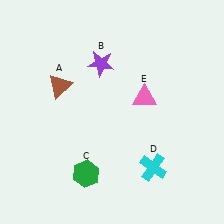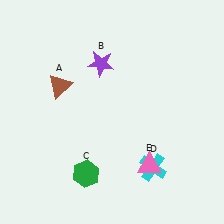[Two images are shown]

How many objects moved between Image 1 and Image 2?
1 object moved between the two images.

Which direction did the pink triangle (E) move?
The pink triangle (E) moved down.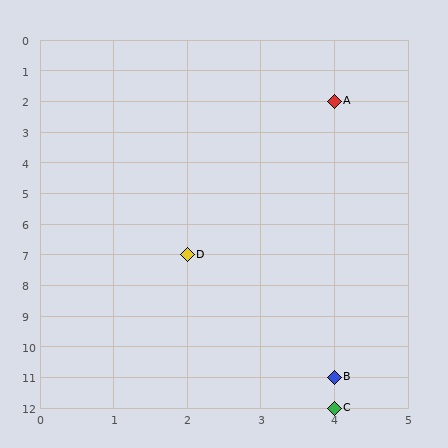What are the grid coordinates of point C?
Point C is at grid coordinates (4, 12).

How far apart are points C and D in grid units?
Points C and D are 2 columns and 5 rows apart (about 5.4 grid units diagonally).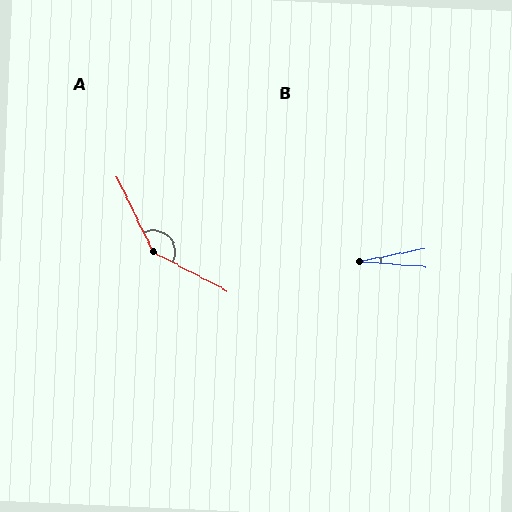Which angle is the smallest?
B, at approximately 16 degrees.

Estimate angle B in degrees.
Approximately 16 degrees.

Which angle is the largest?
A, at approximately 143 degrees.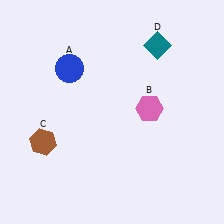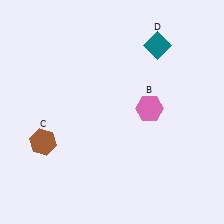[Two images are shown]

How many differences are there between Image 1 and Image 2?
There is 1 difference between the two images.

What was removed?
The blue circle (A) was removed in Image 2.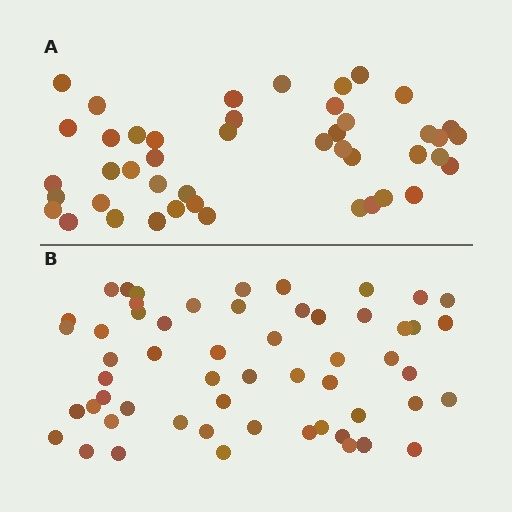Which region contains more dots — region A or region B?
Region B (the bottom region) has more dots.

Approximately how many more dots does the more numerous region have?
Region B has roughly 12 or so more dots than region A.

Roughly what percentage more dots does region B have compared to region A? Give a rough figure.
About 25% more.